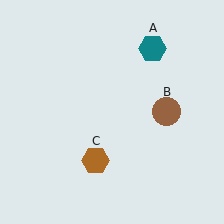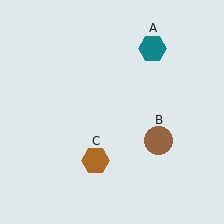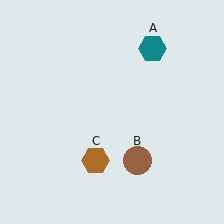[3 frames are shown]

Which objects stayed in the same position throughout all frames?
Teal hexagon (object A) and brown hexagon (object C) remained stationary.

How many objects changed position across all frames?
1 object changed position: brown circle (object B).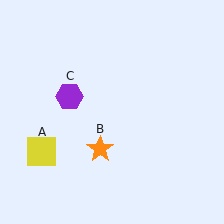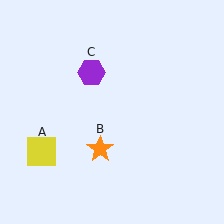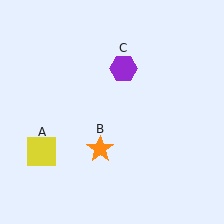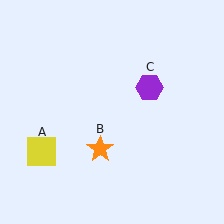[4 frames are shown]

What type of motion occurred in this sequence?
The purple hexagon (object C) rotated clockwise around the center of the scene.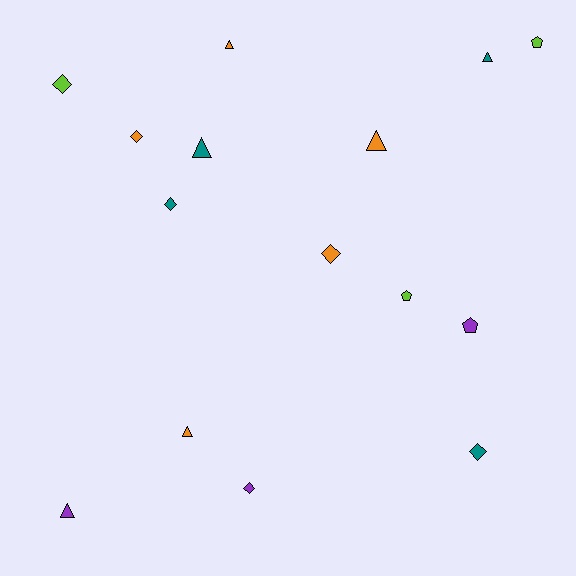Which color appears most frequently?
Orange, with 5 objects.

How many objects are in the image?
There are 15 objects.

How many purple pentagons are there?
There is 1 purple pentagon.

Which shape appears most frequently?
Triangle, with 6 objects.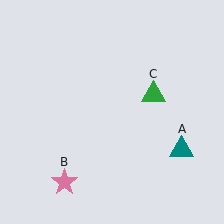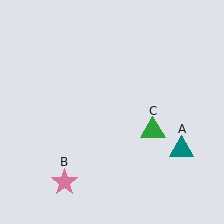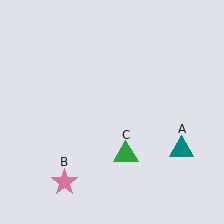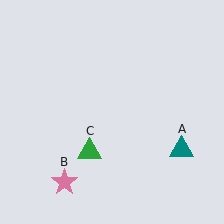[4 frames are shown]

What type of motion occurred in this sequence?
The green triangle (object C) rotated clockwise around the center of the scene.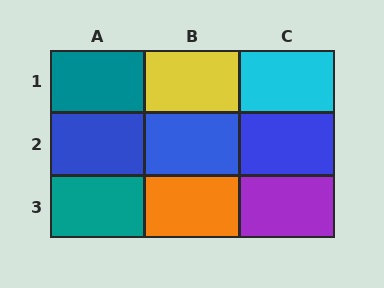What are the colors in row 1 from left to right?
Teal, yellow, cyan.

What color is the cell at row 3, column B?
Orange.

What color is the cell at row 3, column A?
Teal.